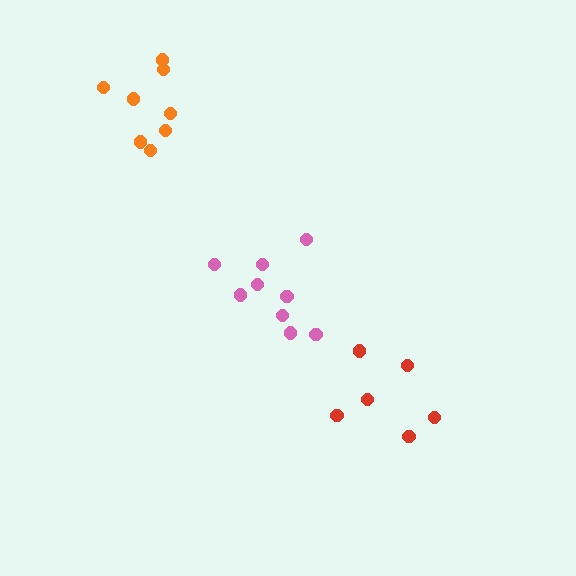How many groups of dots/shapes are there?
There are 3 groups.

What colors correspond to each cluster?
The clusters are colored: orange, red, pink.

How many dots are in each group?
Group 1: 8 dots, Group 2: 6 dots, Group 3: 9 dots (23 total).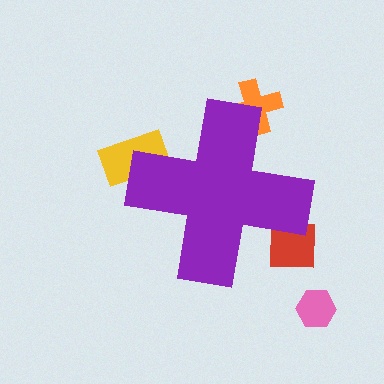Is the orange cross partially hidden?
Yes, the orange cross is partially hidden behind the purple cross.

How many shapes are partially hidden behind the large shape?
3 shapes are partially hidden.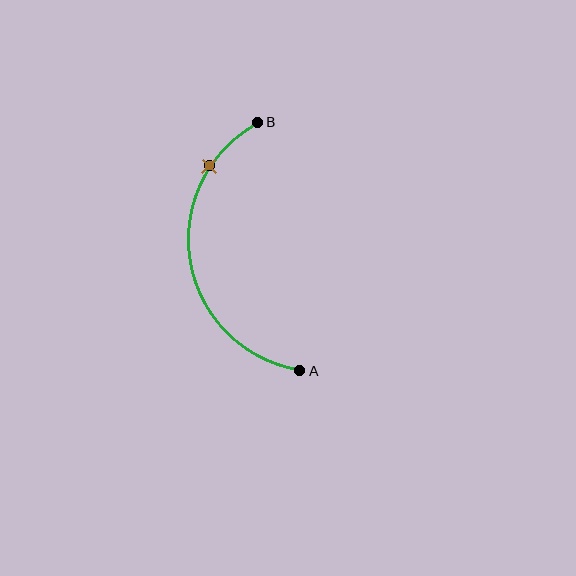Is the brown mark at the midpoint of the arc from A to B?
No. The brown mark lies on the arc but is closer to endpoint B. The arc midpoint would be at the point on the curve equidistant along the arc from both A and B.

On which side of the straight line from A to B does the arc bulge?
The arc bulges to the left of the straight line connecting A and B.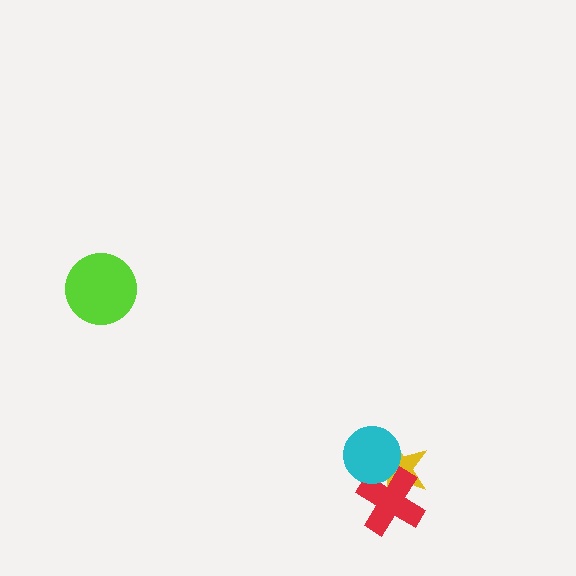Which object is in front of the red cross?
The cyan circle is in front of the red cross.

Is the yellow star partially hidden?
Yes, it is partially covered by another shape.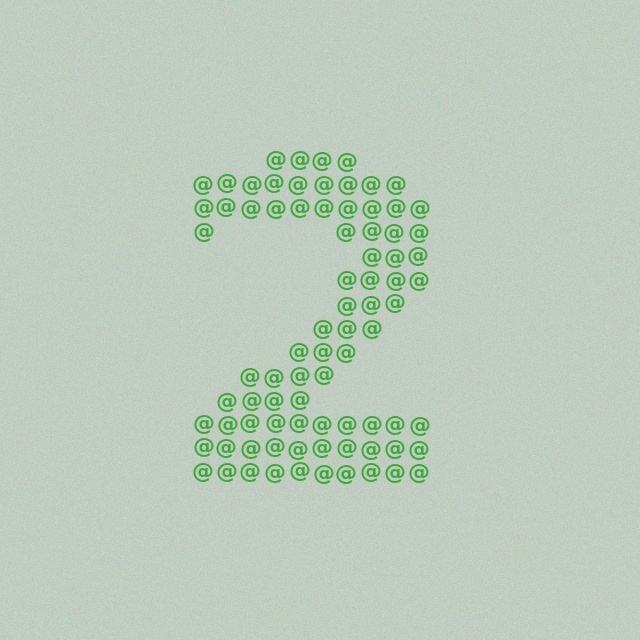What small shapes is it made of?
It is made of small at signs.